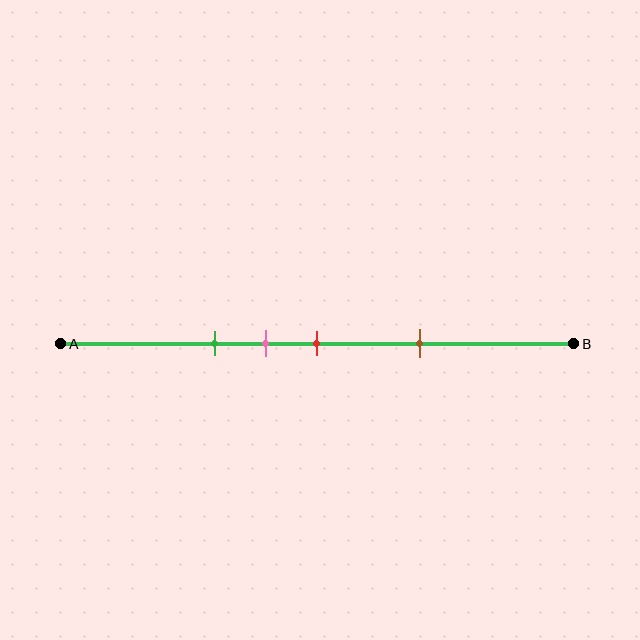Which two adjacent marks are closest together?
The pink and red marks are the closest adjacent pair.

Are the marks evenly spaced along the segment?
No, the marks are not evenly spaced.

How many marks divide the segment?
There are 4 marks dividing the segment.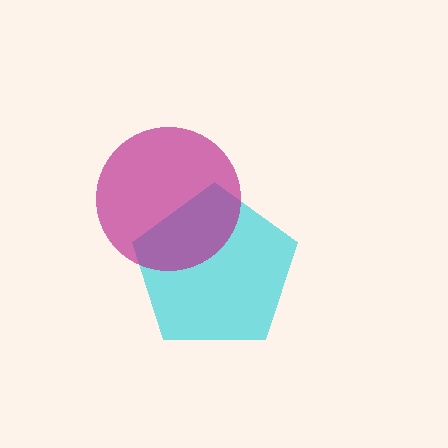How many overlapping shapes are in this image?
There are 2 overlapping shapes in the image.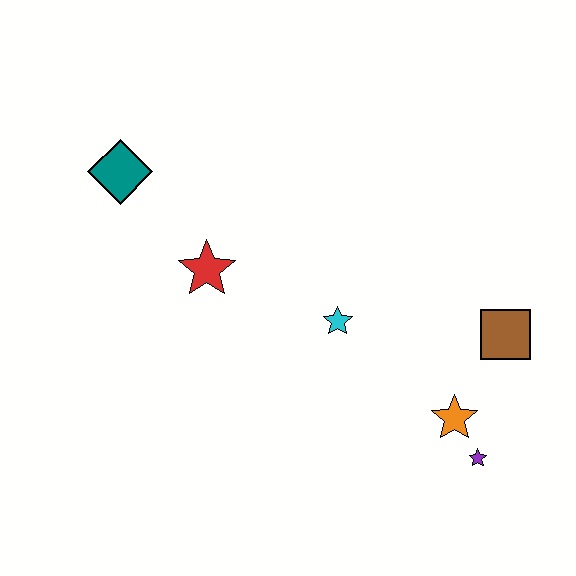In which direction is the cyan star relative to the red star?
The cyan star is to the right of the red star.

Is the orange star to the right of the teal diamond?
Yes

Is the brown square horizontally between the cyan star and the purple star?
No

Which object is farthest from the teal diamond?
The purple star is farthest from the teal diamond.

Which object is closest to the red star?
The teal diamond is closest to the red star.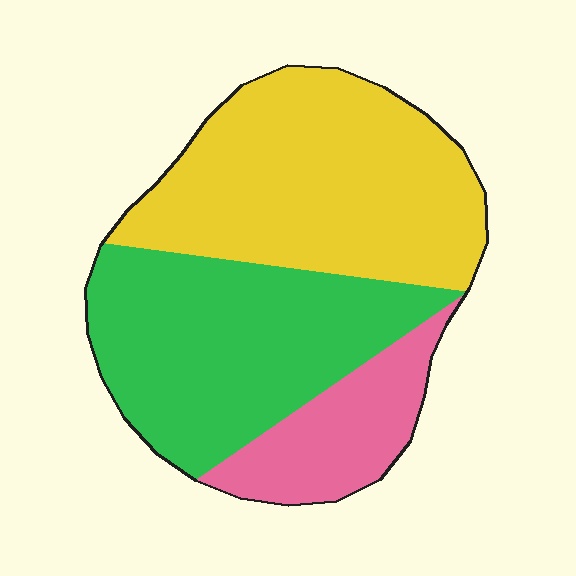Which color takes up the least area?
Pink, at roughly 15%.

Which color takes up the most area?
Yellow, at roughly 45%.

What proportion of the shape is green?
Green takes up between a third and a half of the shape.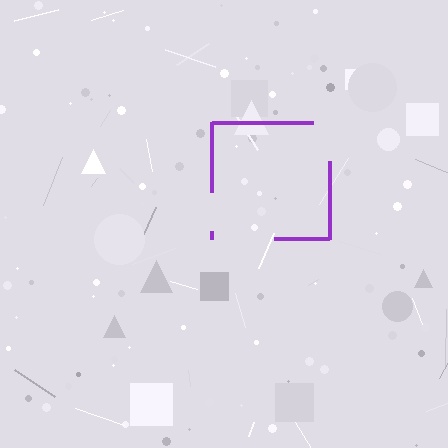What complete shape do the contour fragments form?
The contour fragments form a square.